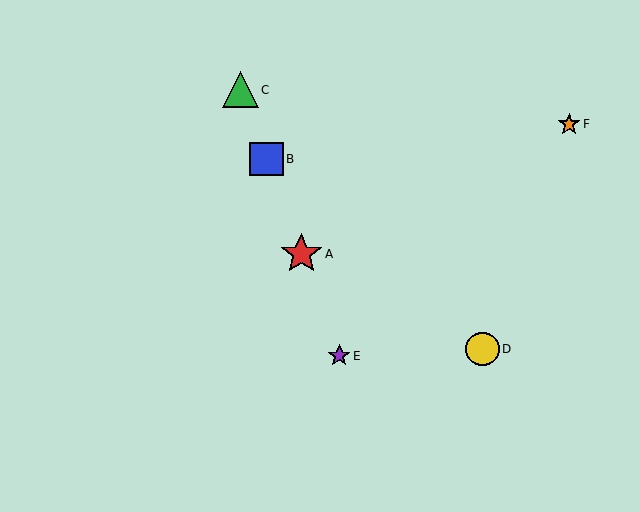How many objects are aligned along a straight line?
4 objects (A, B, C, E) are aligned along a straight line.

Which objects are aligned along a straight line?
Objects A, B, C, E are aligned along a straight line.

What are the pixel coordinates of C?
Object C is at (241, 90).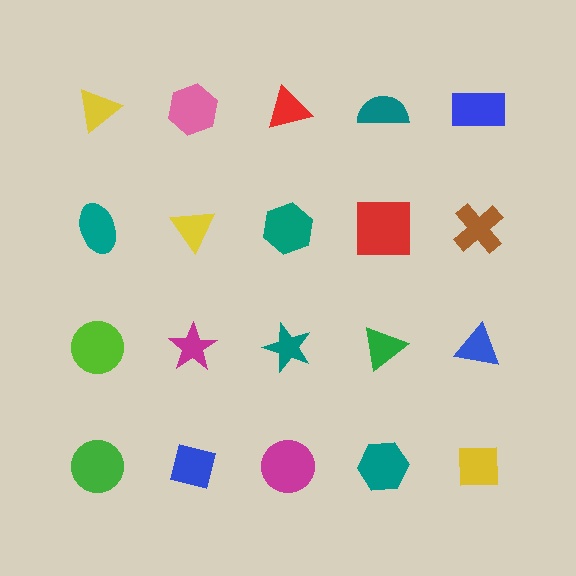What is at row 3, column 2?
A magenta star.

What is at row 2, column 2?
A yellow triangle.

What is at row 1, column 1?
A yellow triangle.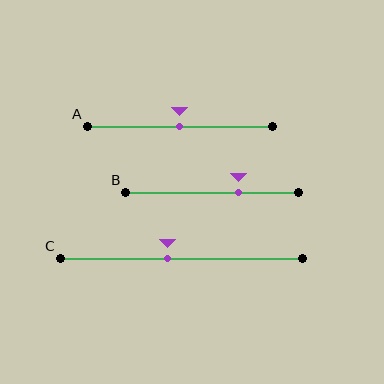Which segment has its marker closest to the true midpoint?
Segment A has its marker closest to the true midpoint.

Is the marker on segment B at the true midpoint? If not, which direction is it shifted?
No, the marker on segment B is shifted to the right by about 15% of the segment length.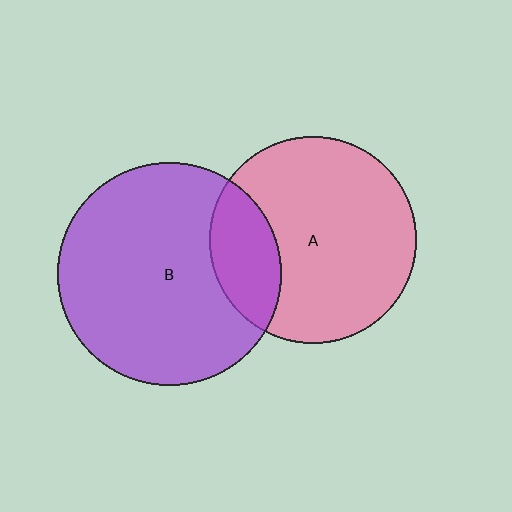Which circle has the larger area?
Circle B (purple).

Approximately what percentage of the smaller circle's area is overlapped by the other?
Approximately 20%.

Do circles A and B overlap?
Yes.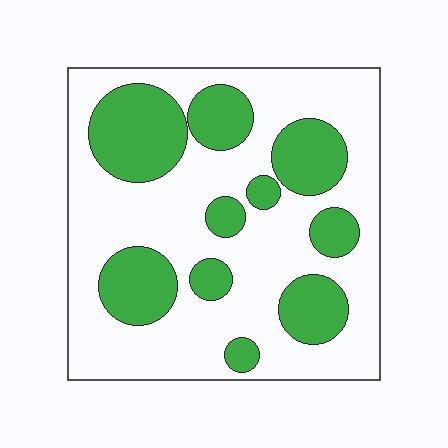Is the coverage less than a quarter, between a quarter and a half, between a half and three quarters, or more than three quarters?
Between a quarter and a half.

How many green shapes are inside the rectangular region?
10.